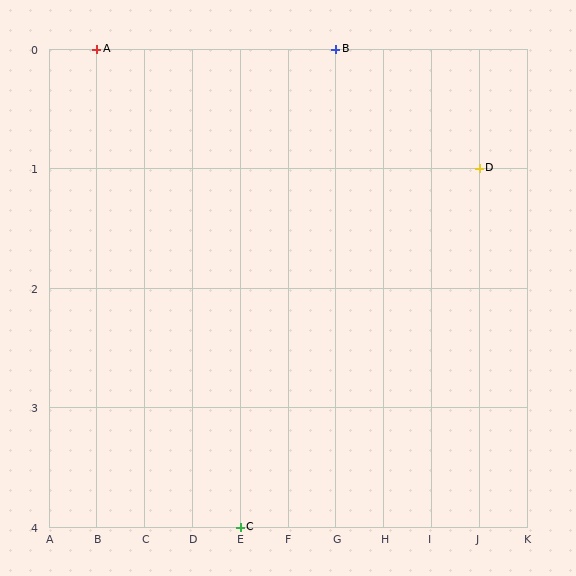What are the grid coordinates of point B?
Point B is at grid coordinates (G, 0).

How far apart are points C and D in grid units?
Points C and D are 5 columns and 3 rows apart (about 5.8 grid units diagonally).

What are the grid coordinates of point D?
Point D is at grid coordinates (J, 1).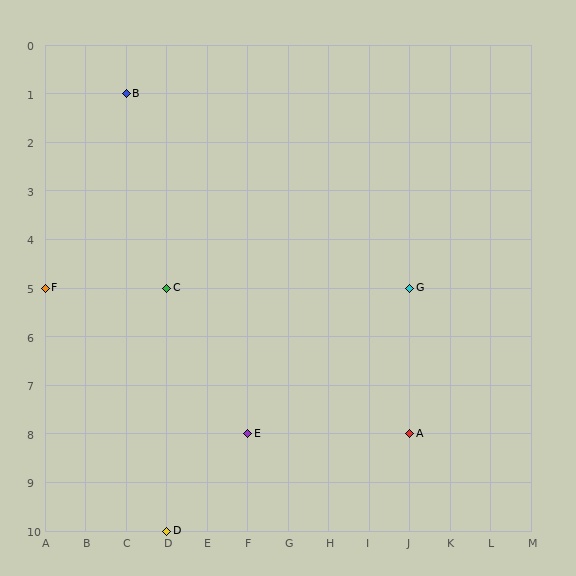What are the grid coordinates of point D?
Point D is at grid coordinates (D, 10).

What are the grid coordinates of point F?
Point F is at grid coordinates (A, 5).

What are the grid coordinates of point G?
Point G is at grid coordinates (J, 5).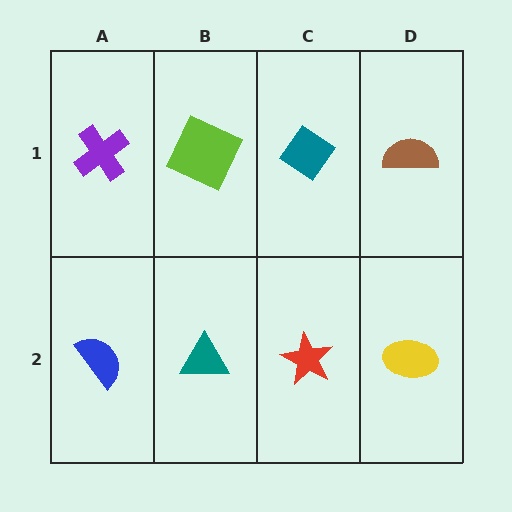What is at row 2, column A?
A blue semicircle.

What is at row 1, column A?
A purple cross.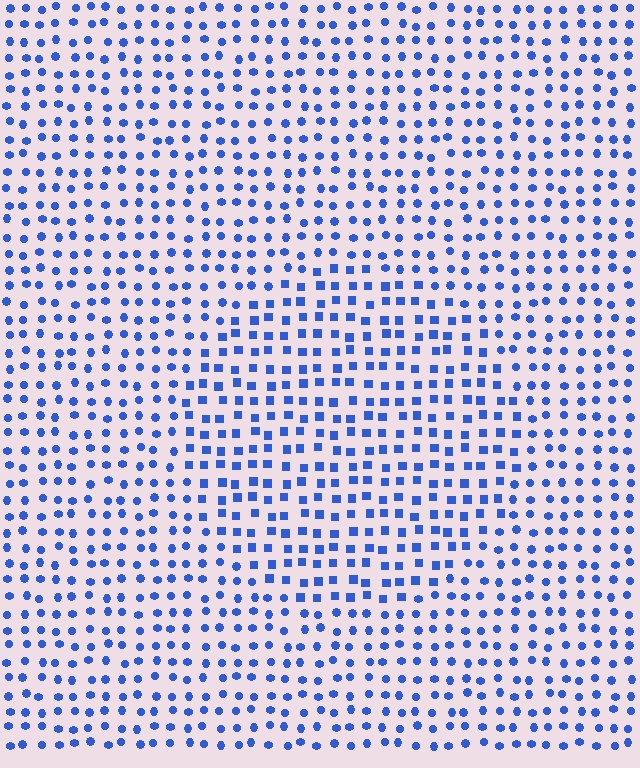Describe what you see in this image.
The image is filled with small blue elements arranged in a uniform grid. A circle-shaped region contains squares, while the surrounding area contains circles. The boundary is defined purely by the change in element shape.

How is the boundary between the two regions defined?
The boundary is defined by a change in element shape: squares inside vs. circles outside. All elements share the same color and spacing.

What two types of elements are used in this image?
The image uses squares inside the circle region and circles outside it.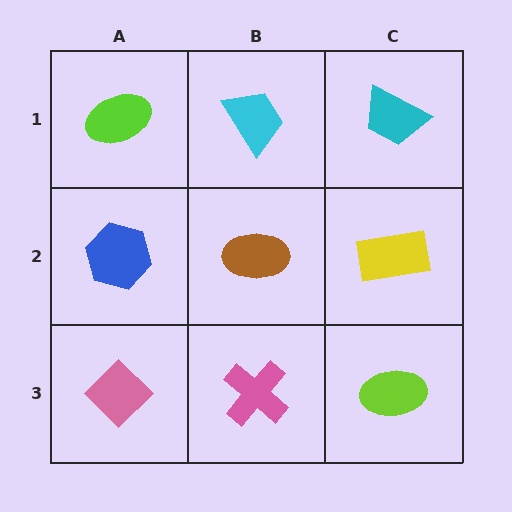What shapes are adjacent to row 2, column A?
A lime ellipse (row 1, column A), a pink diamond (row 3, column A), a brown ellipse (row 2, column B).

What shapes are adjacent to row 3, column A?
A blue hexagon (row 2, column A), a pink cross (row 3, column B).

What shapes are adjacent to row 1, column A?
A blue hexagon (row 2, column A), a cyan trapezoid (row 1, column B).